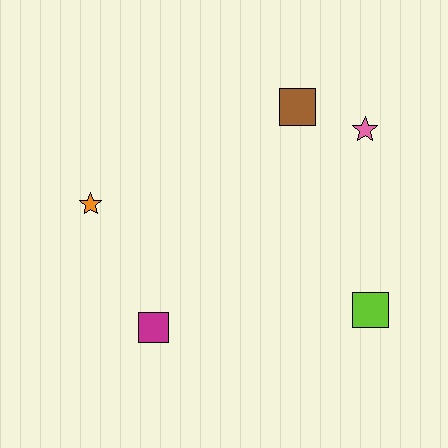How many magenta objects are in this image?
There is 1 magenta object.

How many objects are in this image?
There are 5 objects.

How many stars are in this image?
There are 2 stars.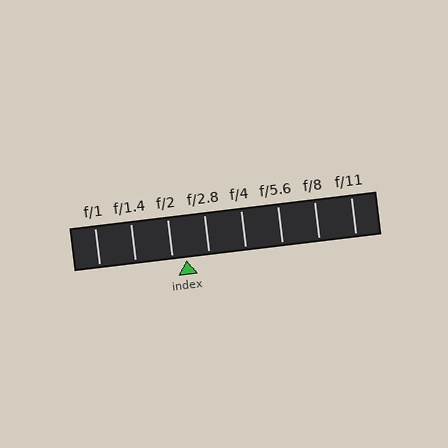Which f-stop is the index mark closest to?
The index mark is closest to f/2.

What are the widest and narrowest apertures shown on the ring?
The widest aperture shown is f/1 and the narrowest is f/11.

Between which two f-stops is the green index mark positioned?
The index mark is between f/2 and f/2.8.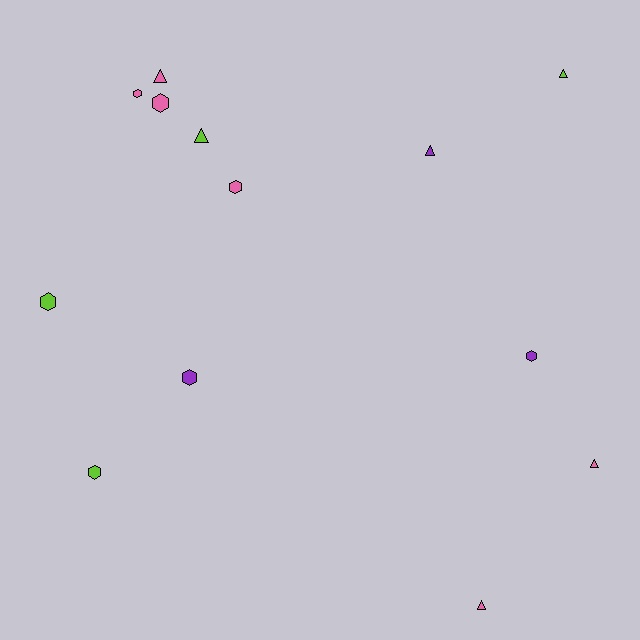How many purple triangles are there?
There is 1 purple triangle.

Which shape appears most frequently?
Hexagon, with 7 objects.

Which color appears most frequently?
Pink, with 6 objects.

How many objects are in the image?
There are 13 objects.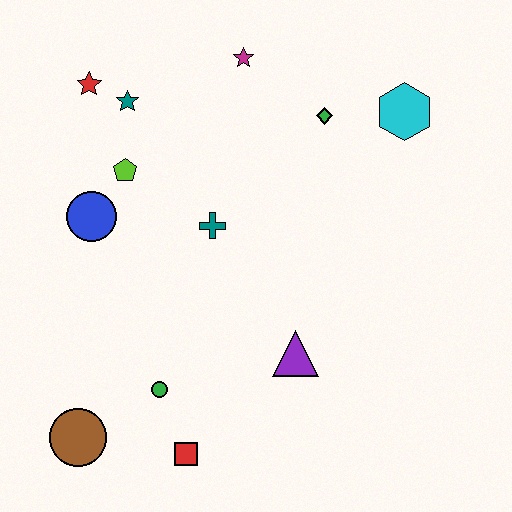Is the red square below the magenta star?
Yes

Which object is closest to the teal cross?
The lime pentagon is closest to the teal cross.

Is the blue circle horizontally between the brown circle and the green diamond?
Yes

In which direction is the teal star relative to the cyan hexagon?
The teal star is to the left of the cyan hexagon.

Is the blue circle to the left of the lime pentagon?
Yes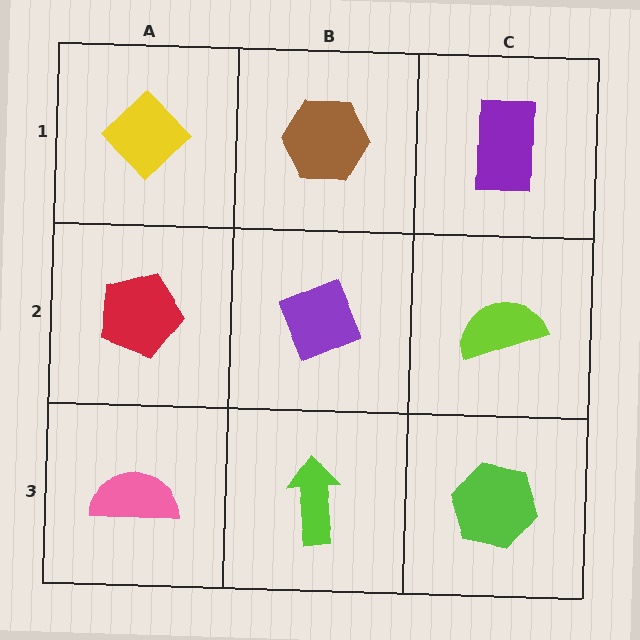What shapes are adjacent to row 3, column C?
A lime semicircle (row 2, column C), a lime arrow (row 3, column B).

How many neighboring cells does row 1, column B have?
3.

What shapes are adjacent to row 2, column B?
A brown hexagon (row 1, column B), a lime arrow (row 3, column B), a red pentagon (row 2, column A), a lime semicircle (row 2, column C).